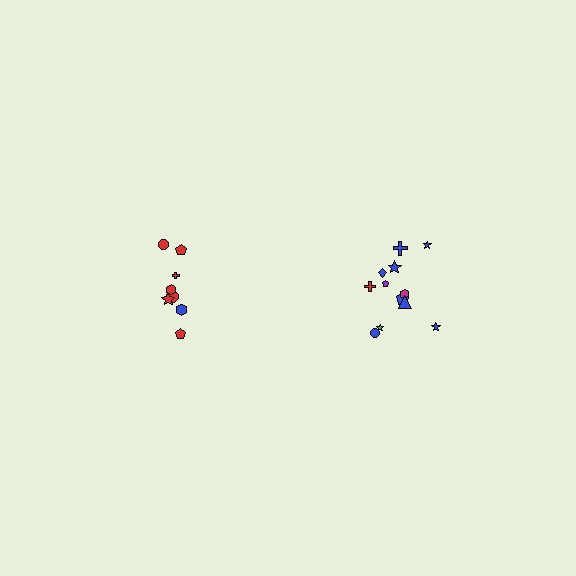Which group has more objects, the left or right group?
The right group.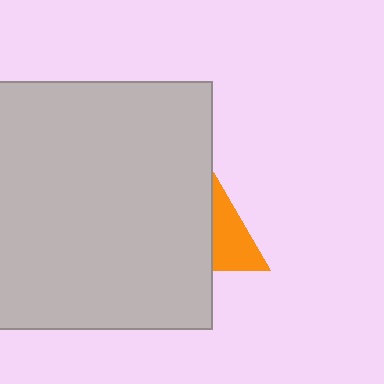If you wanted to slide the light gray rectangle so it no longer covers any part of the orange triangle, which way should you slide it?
Slide it left — that is the most direct way to separate the two shapes.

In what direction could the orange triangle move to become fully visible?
The orange triangle could move right. That would shift it out from behind the light gray rectangle entirely.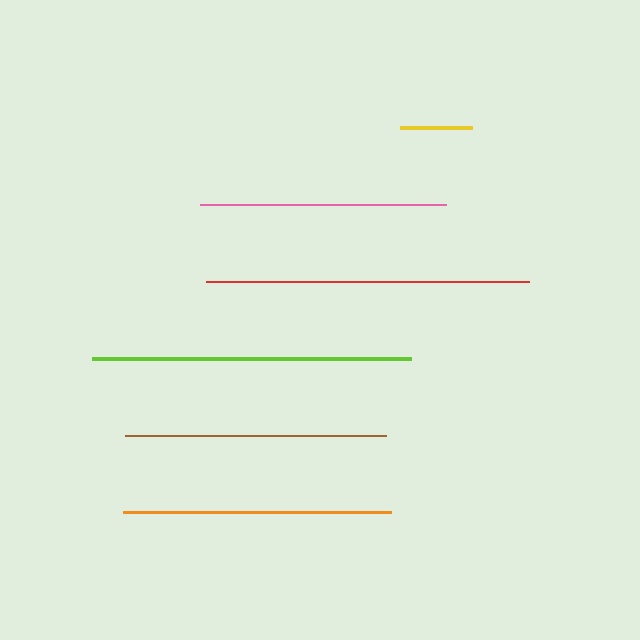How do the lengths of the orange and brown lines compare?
The orange and brown lines are approximately the same length.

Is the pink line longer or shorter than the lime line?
The lime line is longer than the pink line.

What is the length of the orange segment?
The orange segment is approximately 267 pixels long.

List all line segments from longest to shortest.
From longest to shortest: red, lime, orange, brown, pink, yellow.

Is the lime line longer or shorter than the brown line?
The lime line is longer than the brown line.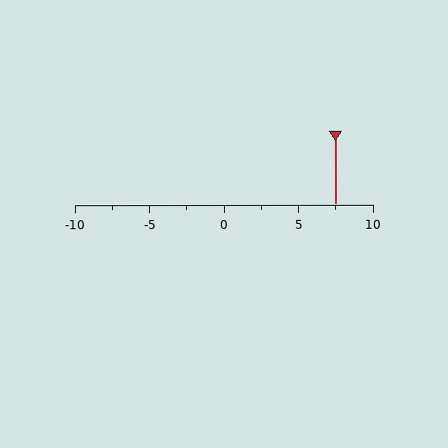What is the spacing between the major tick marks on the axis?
The major ticks are spaced 5 apart.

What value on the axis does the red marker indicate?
The marker indicates approximately 7.5.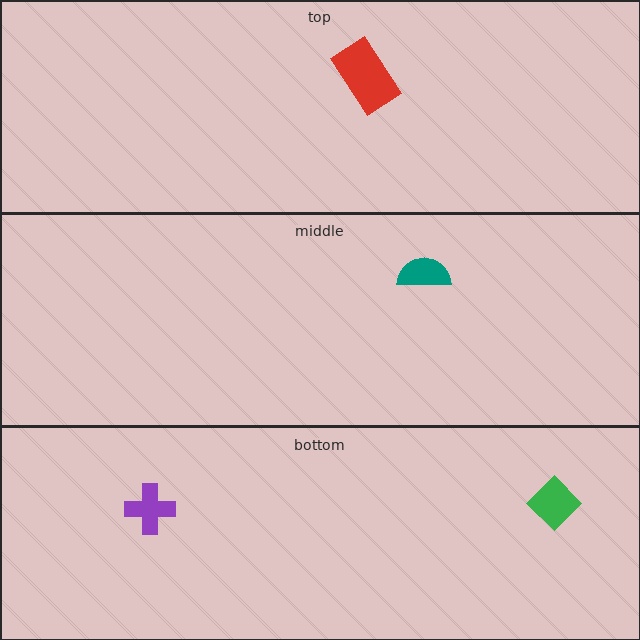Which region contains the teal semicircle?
The middle region.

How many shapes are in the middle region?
1.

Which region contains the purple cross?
The bottom region.